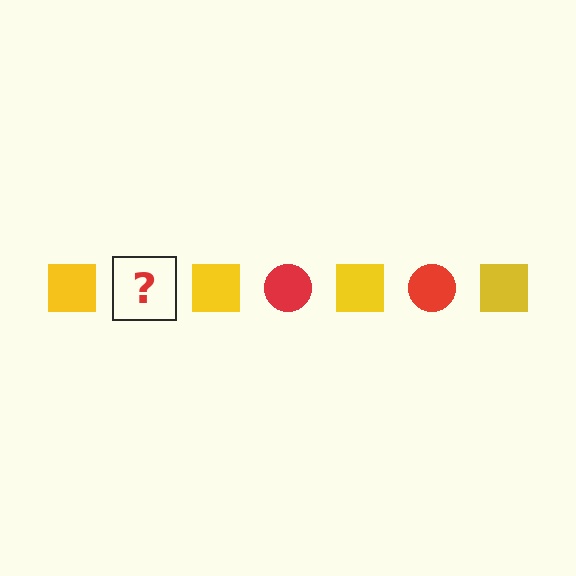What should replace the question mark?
The question mark should be replaced with a red circle.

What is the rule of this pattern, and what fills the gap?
The rule is that the pattern alternates between yellow square and red circle. The gap should be filled with a red circle.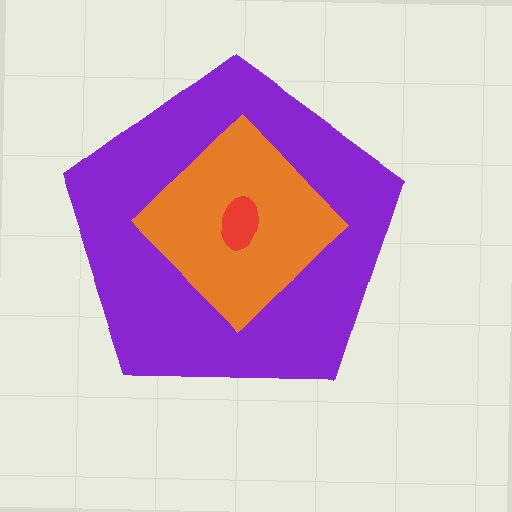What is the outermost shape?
The purple pentagon.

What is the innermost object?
The red ellipse.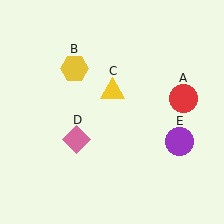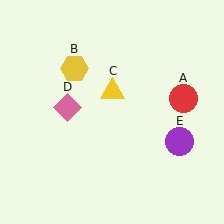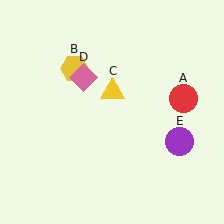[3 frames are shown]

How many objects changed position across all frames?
1 object changed position: pink diamond (object D).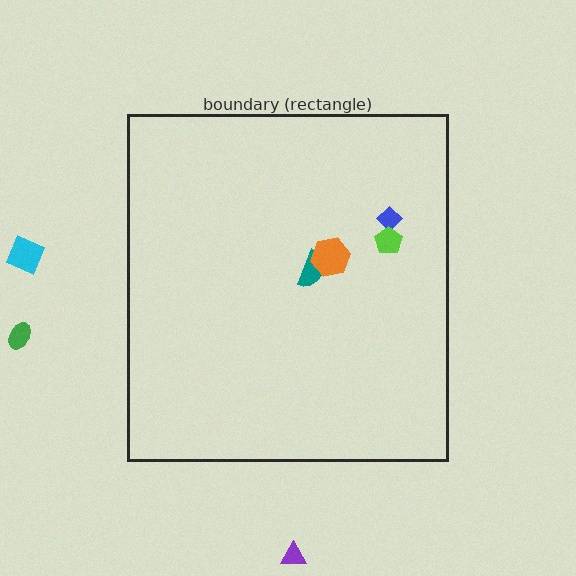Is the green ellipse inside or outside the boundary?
Outside.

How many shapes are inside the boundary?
4 inside, 3 outside.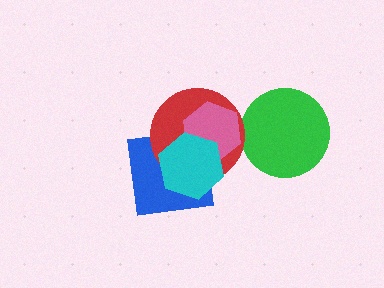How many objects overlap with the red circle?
3 objects overlap with the red circle.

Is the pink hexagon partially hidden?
Yes, it is partially covered by another shape.